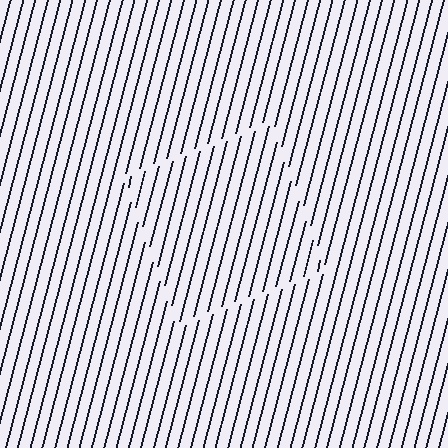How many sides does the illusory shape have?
4 sides — the line-ends trace a square.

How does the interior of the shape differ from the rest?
The interior of the shape contains the same grating, shifted by half a period — the contour is defined by the phase discontinuity where line-ends from the inner and outer gratings abut.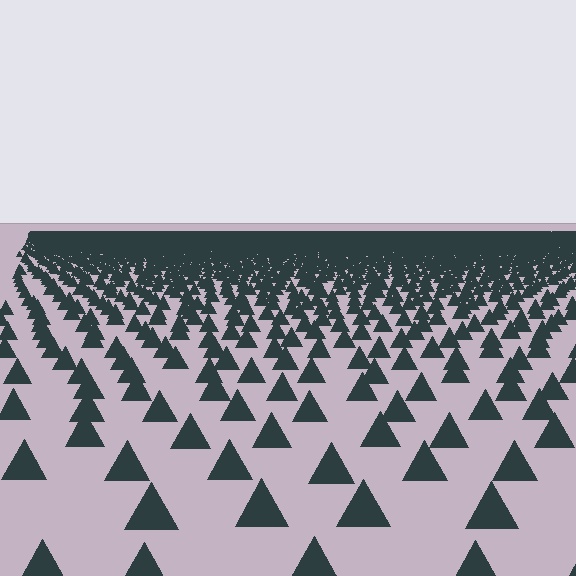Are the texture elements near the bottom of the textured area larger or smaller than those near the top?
Larger. Near the bottom, elements are closer to the viewer and appear at a bigger on-screen size.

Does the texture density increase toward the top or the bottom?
Density increases toward the top.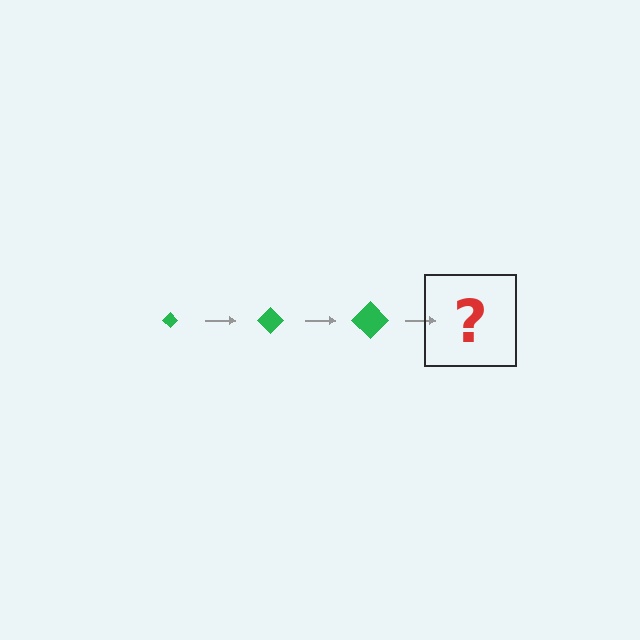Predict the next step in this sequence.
The next step is a green diamond, larger than the previous one.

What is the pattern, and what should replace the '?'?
The pattern is that the diamond gets progressively larger each step. The '?' should be a green diamond, larger than the previous one.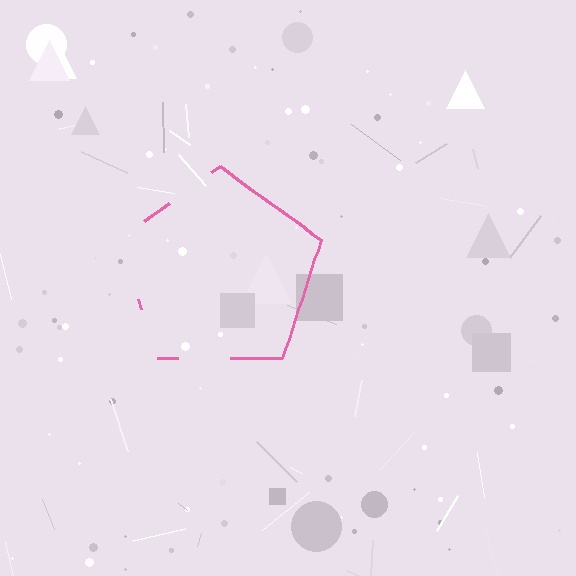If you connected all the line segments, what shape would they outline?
They would outline a pentagon.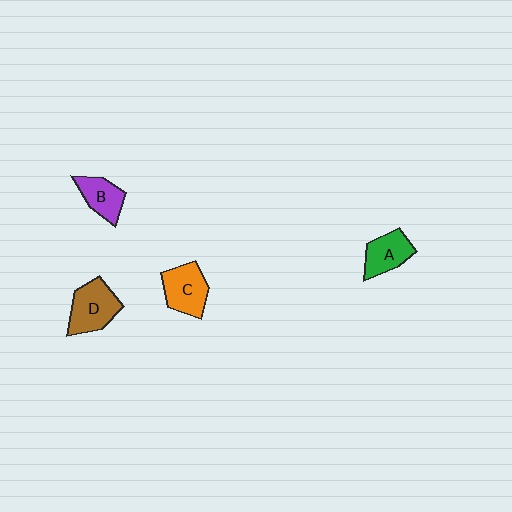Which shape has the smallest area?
Shape B (purple).